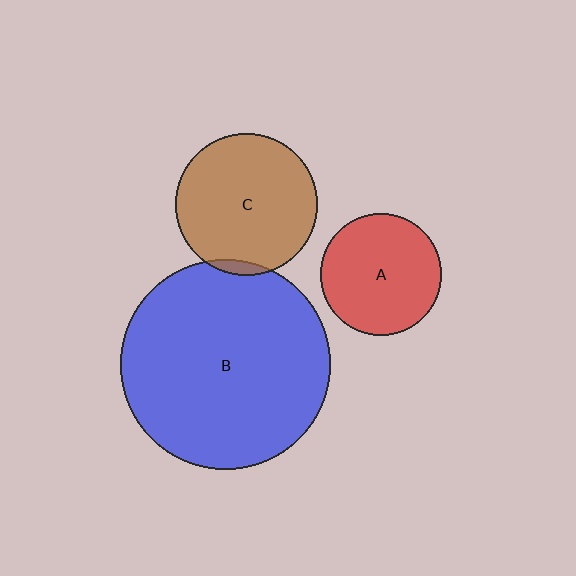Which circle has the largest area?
Circle B (blue).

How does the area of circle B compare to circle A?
Approximately 3.0 times.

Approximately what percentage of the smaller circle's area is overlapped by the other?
Approximately 5%.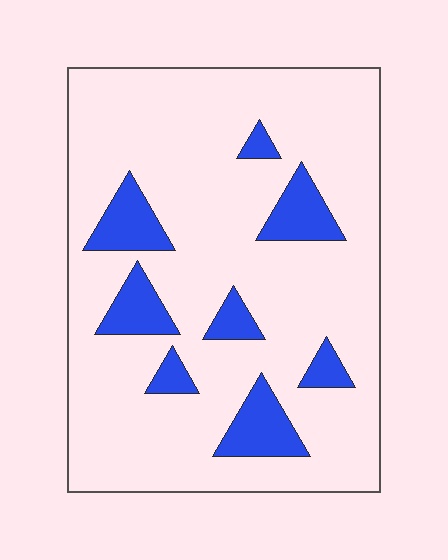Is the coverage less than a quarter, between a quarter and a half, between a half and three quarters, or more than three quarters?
Less than a quarter.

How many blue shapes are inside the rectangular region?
8.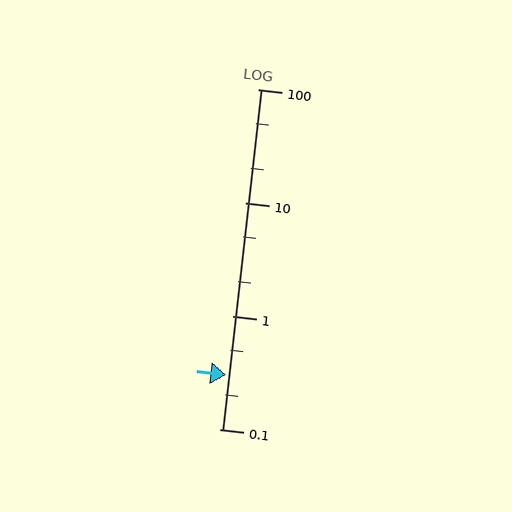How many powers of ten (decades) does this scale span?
The scale spans 3 decades, from 0.1 to 100.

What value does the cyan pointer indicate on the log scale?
The pointer indicates approximately 0.3.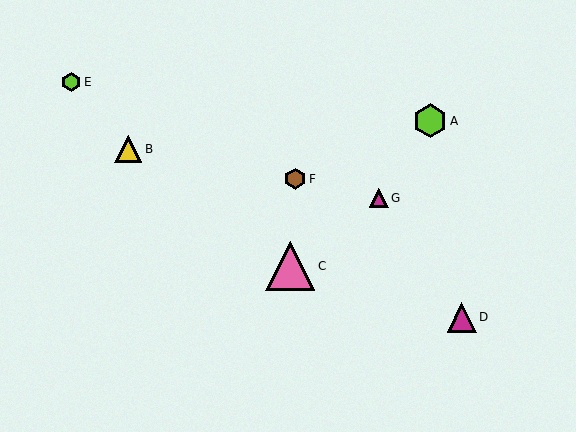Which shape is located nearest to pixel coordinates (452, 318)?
The magenta triangle (labeled D) at (462, 317) is nearest to that location.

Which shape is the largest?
The pink triangle (labeled C) is the largest.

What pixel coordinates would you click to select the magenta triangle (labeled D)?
Click at (462, 317) to select the magenta triangle D.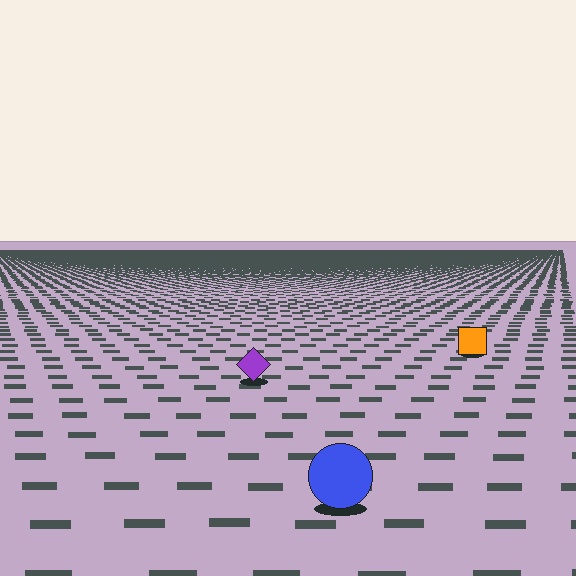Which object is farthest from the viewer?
The orange square is farthest from the viewer. It appears smaller and the ground texture around it is denser.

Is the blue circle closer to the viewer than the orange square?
Yes. The blue circle is closer — you can tell from the texture gradient: the ground texture is coarser near it.